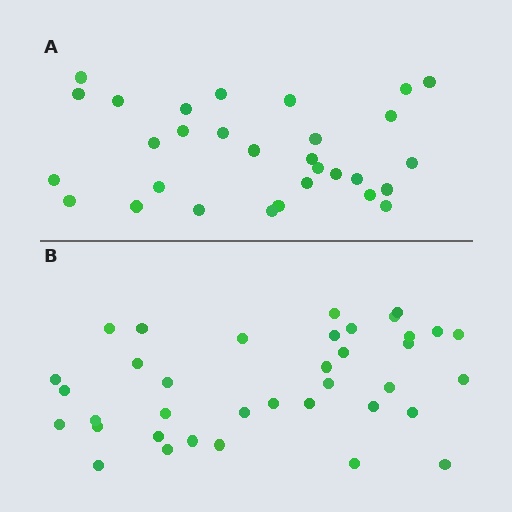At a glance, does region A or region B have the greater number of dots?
Region B (the bottom region) has more dots.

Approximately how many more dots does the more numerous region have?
Region B has roughly 8 or so more dots than region A.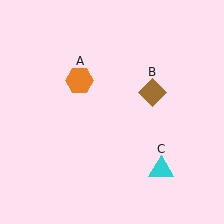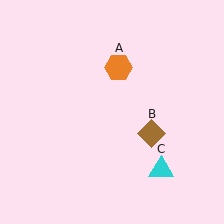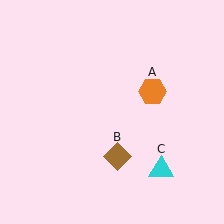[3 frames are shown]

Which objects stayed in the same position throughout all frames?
Cyan triangle (object C) remained stationary.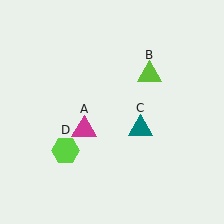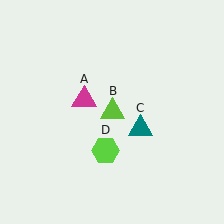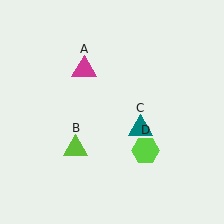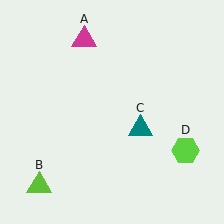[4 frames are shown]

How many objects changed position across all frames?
3 objects changed position: magenta triangle (object A), lime triangle (object B), lime hexagon (object D).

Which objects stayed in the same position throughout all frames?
Teal triangle (object C) remained stationary.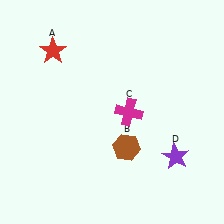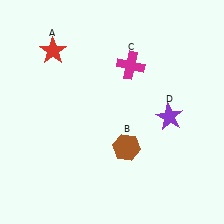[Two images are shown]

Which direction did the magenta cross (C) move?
The magenta cross (C) moved up.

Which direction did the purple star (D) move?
The purple star (D) moved up.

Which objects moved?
The objects that moved are: the magenta cross (C), the purple star (D).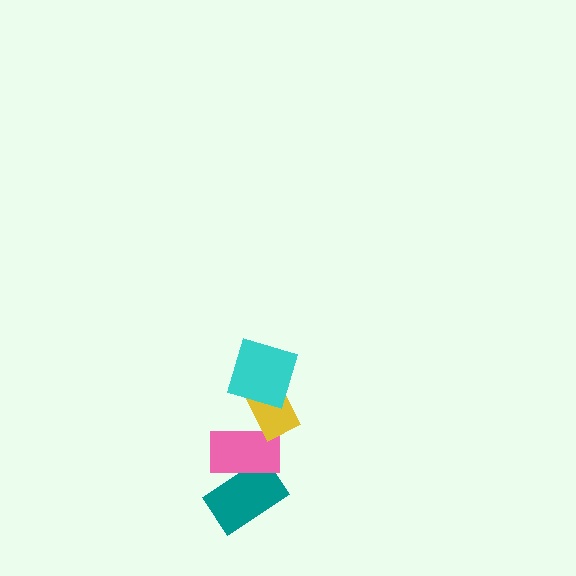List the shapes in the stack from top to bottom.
From top to bottom: the cyan square, the yellow rectangle, the pink rectangle, the teal rectangle.